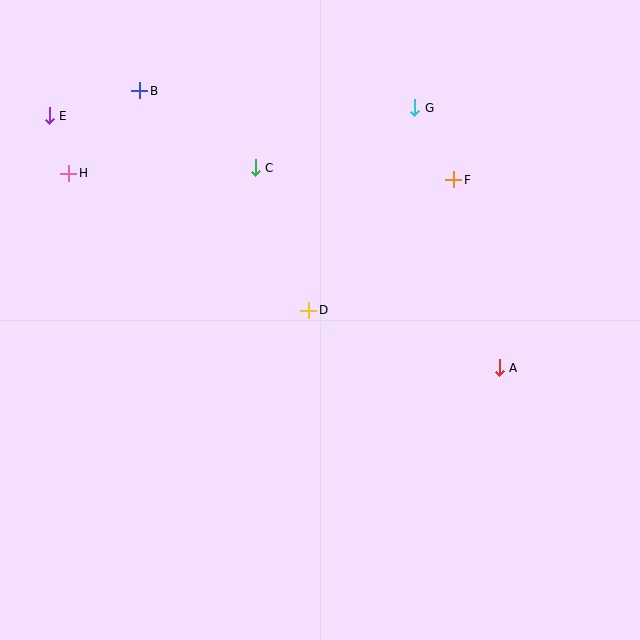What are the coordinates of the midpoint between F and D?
The midpoint between F and D is at (381, 245).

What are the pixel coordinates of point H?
Point H is at (69, 173).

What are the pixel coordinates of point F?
Point F is at (454, 180).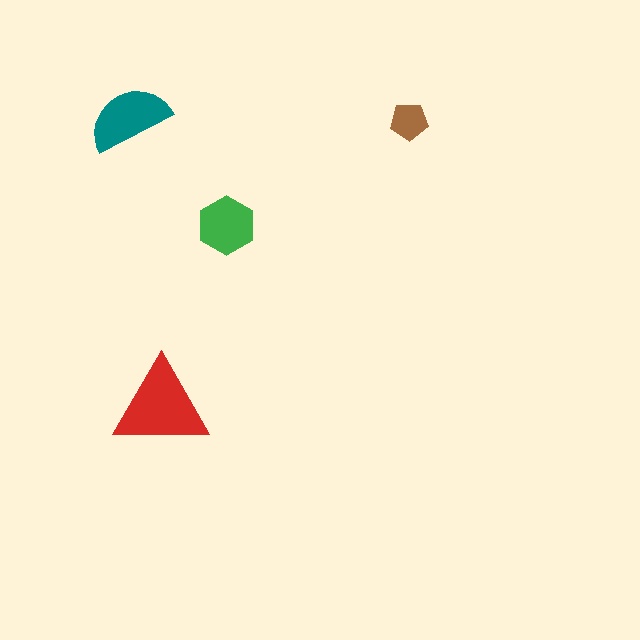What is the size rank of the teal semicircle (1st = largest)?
2nd.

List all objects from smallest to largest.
The brown pentagon, the green hexagon, the teal semicircle, the red triangle.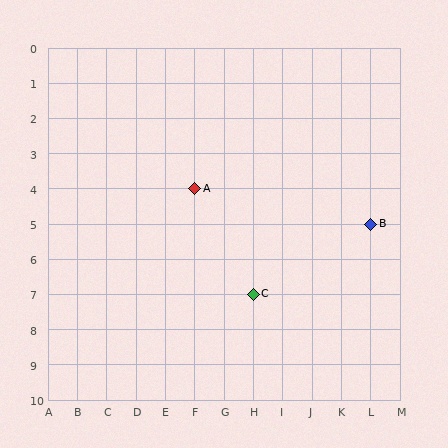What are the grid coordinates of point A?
Point A is at grid coordinates (F, 4).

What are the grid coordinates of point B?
Point B is at grid coordinates (L, 5).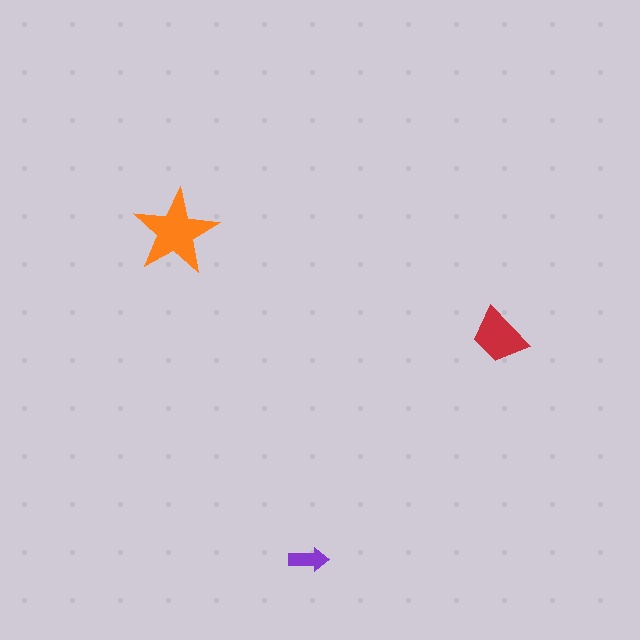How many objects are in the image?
There are 3 objects in the image.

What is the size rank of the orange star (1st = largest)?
1st.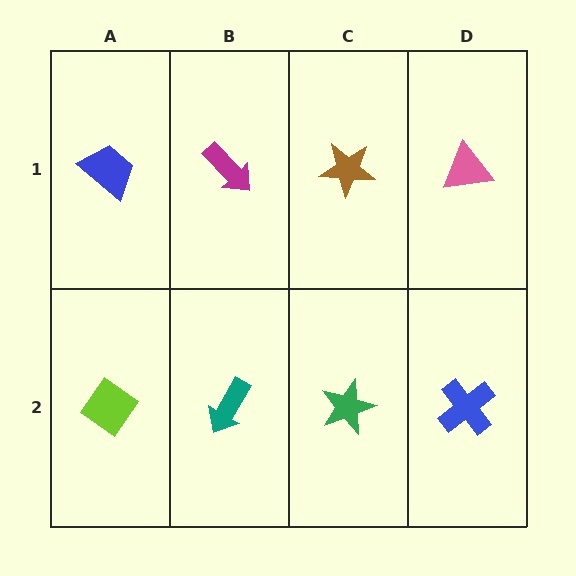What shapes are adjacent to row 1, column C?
A green star (row 2, column C), a magenta arrow (row 1, column B), a pink triangle (row 1, column D).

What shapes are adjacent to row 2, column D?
A pink triangle (row 1, column D), a green star (row 2, column C).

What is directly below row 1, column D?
A blue cross.